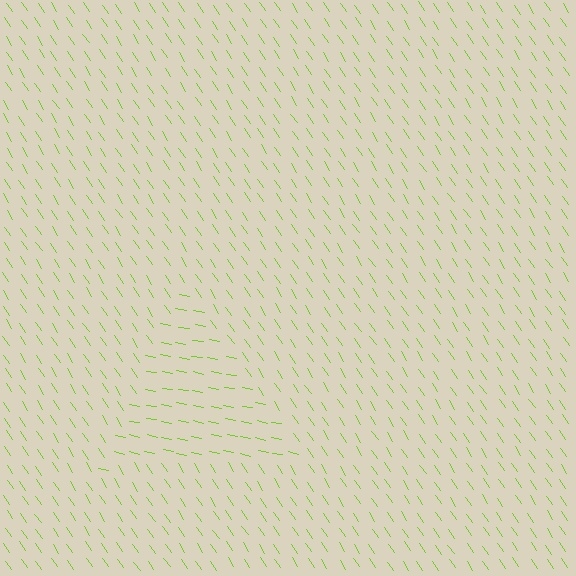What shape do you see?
I see a triangle.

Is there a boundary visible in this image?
Yes, there is a texture boundary formed by a change in line orientation.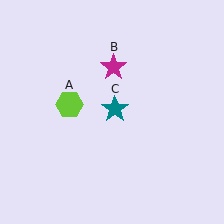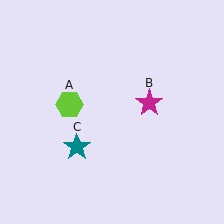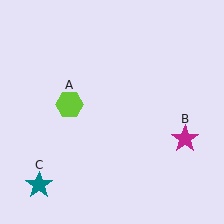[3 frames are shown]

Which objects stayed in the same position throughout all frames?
Lime hexagon (object A) remained stationary.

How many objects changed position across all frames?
2 objects changed position: magenta star (object B), teal star (object C).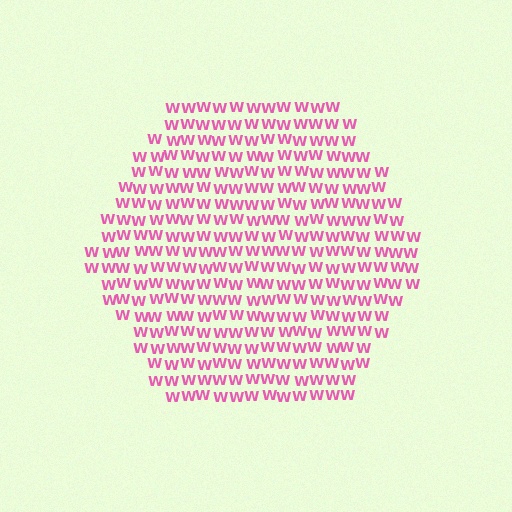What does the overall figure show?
The overall figure shows a hexagon.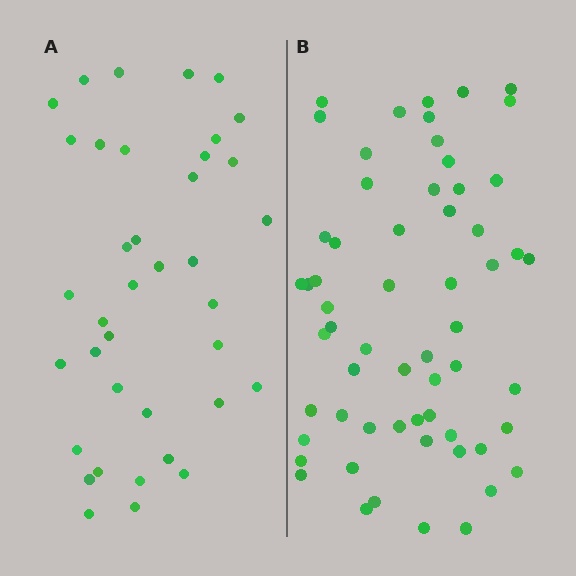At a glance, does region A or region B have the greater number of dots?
Region B (the right region) has more dots.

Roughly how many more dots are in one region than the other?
Region B has approximately 20 more dots than region A.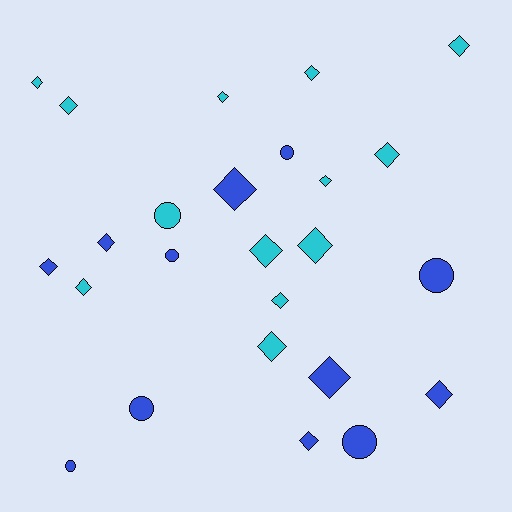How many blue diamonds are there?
There are 6 blue diamonds.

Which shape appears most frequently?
Diamond, with 18 objects.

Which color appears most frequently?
Cyan, with 13 objects.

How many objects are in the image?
There are 25 objects.